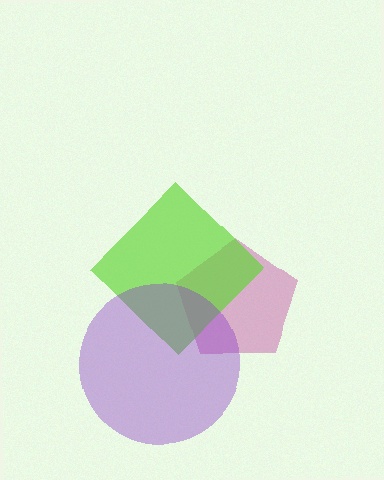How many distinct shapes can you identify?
There are 3 distinct shapes: a magenta pentagon, a lime diamond, a purple circle.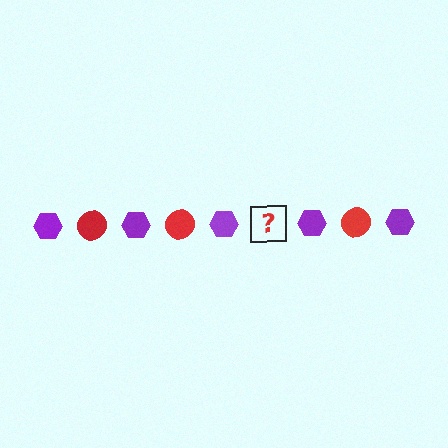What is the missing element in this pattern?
The missing element is a red circle.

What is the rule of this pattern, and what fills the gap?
The rule is that the pattern alternates between purple hexagon and red circle. The gap should be filled with a red circle.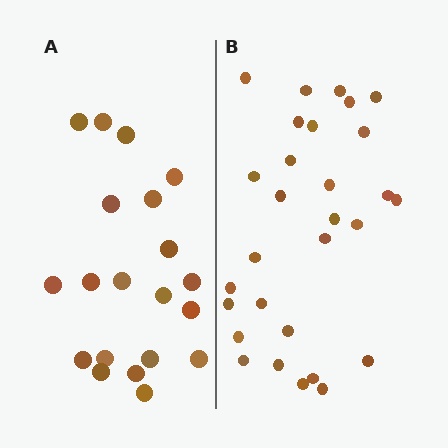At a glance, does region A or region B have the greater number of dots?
Region B (the right region) has more dots.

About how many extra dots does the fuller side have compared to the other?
Region B has roughly 8 or so more dots than region A.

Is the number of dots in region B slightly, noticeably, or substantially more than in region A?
Region B has substantially more. The ratio is roughly 1.4 to 1.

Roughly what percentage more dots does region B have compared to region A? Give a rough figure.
About 45% more.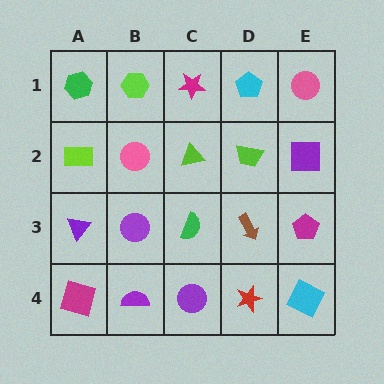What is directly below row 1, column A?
A lime rectangle.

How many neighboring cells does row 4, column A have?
2.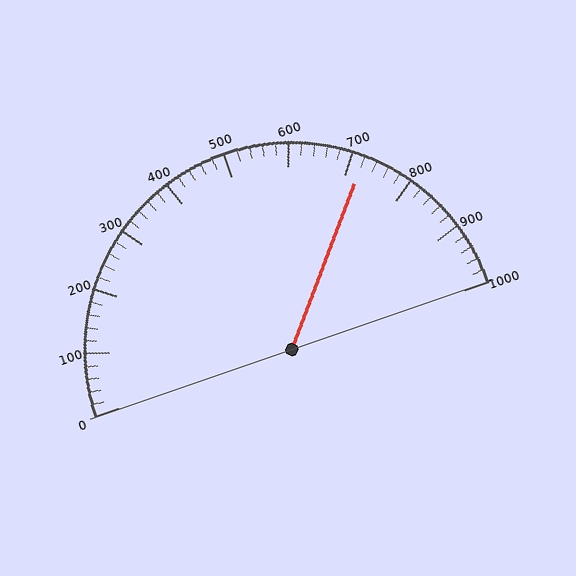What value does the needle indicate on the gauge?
The needle indicates approximately 720.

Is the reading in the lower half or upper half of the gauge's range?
The reading is in the upper half of the range (0 to 1000).